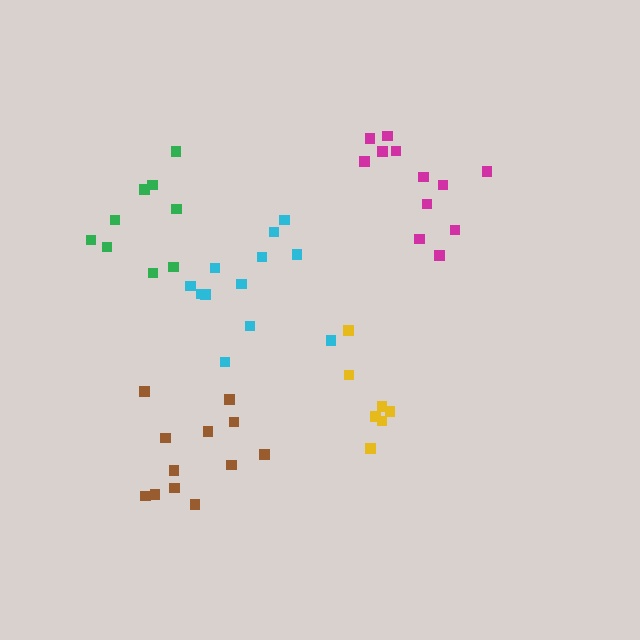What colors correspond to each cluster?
The clusters are colored: brown, green, yellow, cyan, magenta.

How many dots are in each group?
Group 1: 12 dots, Group 2: 9 dots, Group 3: 7 dots, Group 4: 12 dots, Group 5: 12 dots (52 total).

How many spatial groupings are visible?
There are 5 spatial groupings.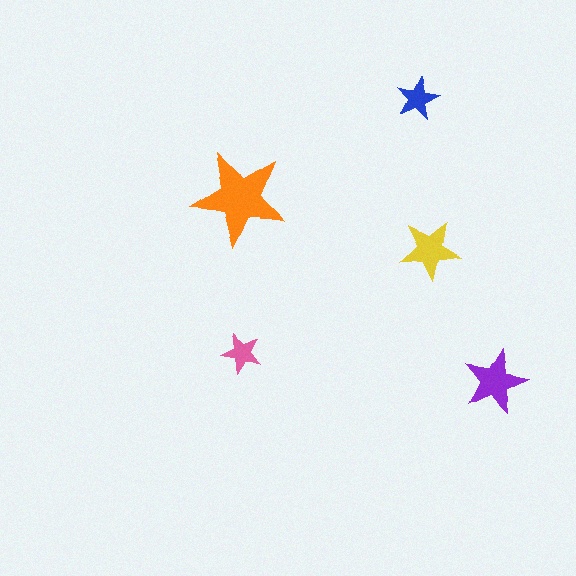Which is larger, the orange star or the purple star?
The orange one.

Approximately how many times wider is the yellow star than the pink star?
About 1.5 times wider.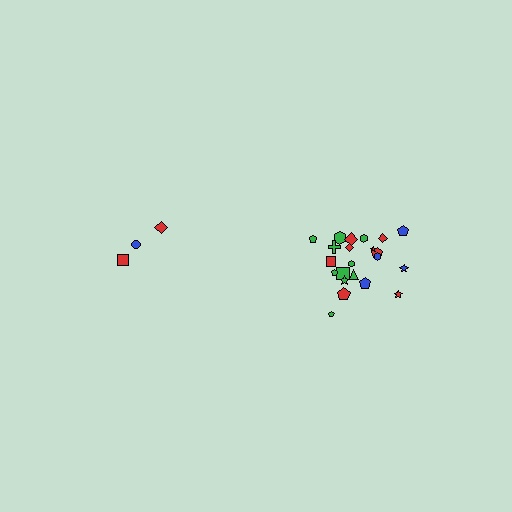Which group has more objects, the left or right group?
The right group.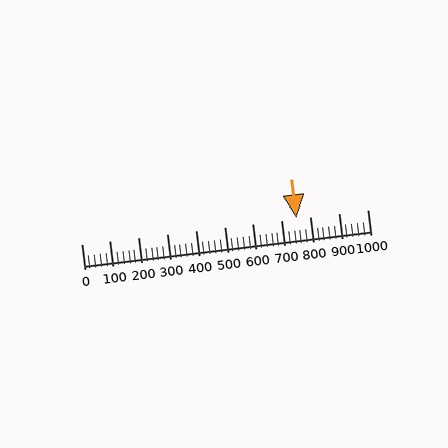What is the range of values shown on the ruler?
The ruler shows values from 0 to 1000.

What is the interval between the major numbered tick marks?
The major tick marks are spaced 100 units apart.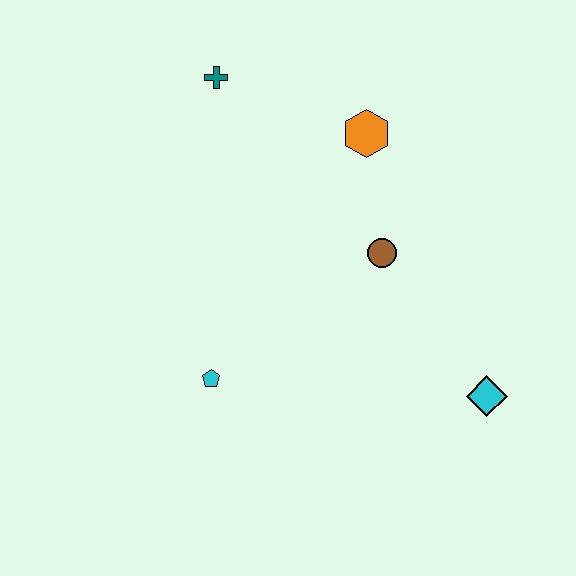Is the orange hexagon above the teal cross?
No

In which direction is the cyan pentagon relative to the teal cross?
The cyan pentagon is below the teal cross.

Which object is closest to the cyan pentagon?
The brown circle is closest to the cyan pentagon.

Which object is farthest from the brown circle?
The teal cross is farthest from the brown circle.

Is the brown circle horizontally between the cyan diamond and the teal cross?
Yes